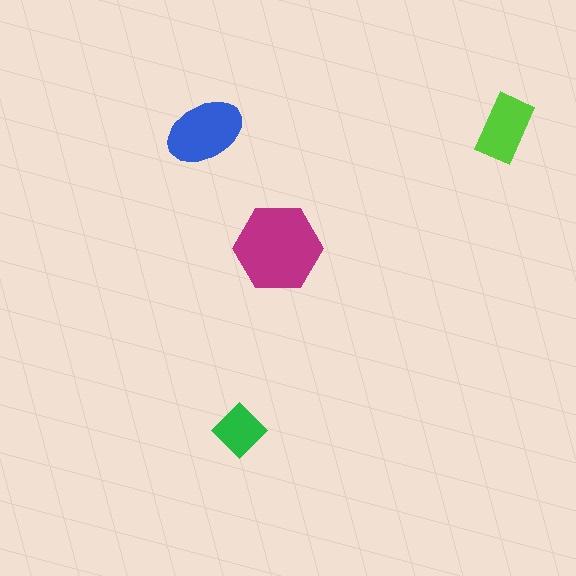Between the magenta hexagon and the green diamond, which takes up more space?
The magenta hexagon.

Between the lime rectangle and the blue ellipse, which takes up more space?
The blue ellipse.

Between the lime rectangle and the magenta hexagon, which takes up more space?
The magenta hexagon.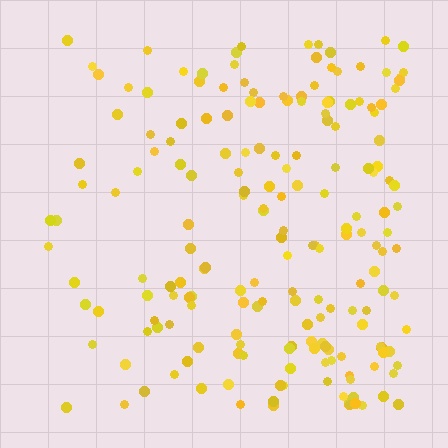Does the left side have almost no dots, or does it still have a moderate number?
Still a moderate number, just noticeably fewer than the right.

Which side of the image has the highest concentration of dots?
The right.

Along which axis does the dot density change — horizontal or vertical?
Horizontal.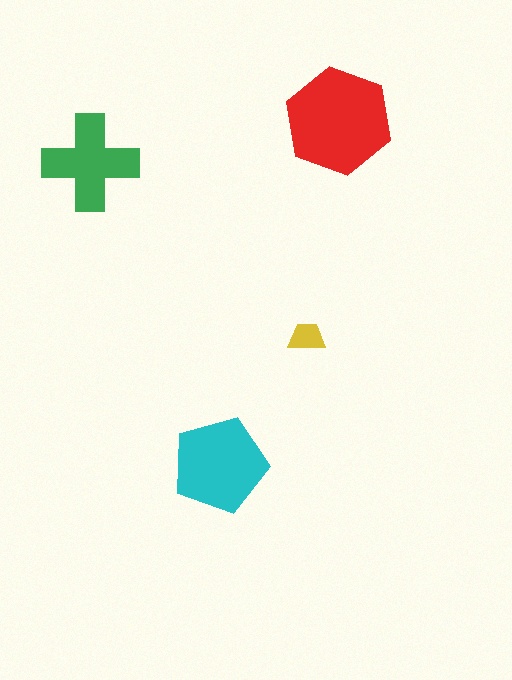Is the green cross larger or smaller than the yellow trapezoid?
Larger.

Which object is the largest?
The red hexagon.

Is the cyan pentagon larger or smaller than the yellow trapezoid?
Larger.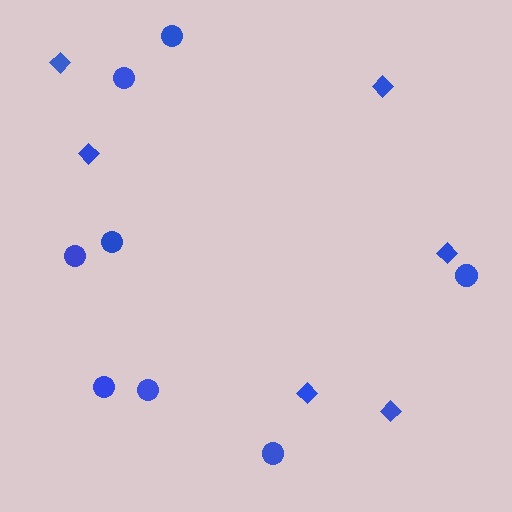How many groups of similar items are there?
There are 2 groups: one group of diamonds (6) and one group of circles (8).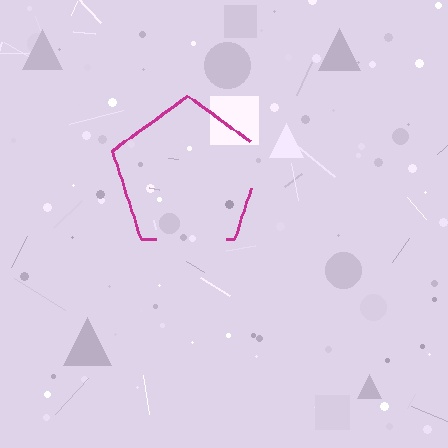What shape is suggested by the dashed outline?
The dashed outline suggests a pentagon.